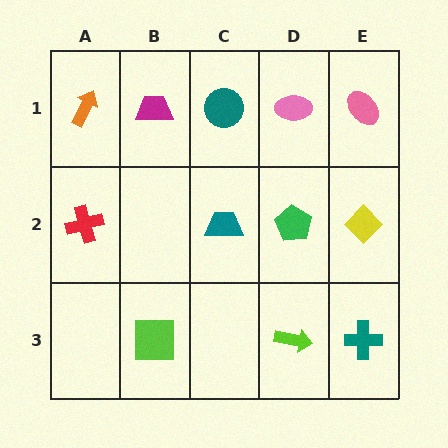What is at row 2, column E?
A yellow diamond.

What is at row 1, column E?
A pink ellipse.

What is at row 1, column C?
A teal circle.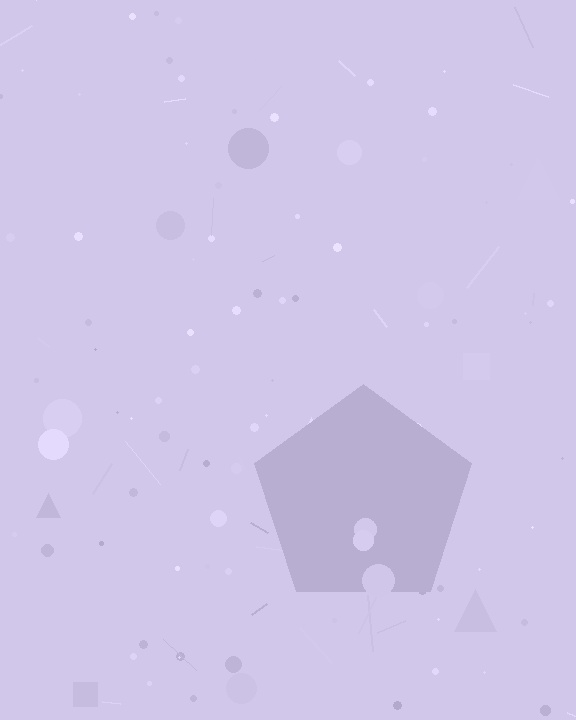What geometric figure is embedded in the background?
A pentagon is embedded in the background.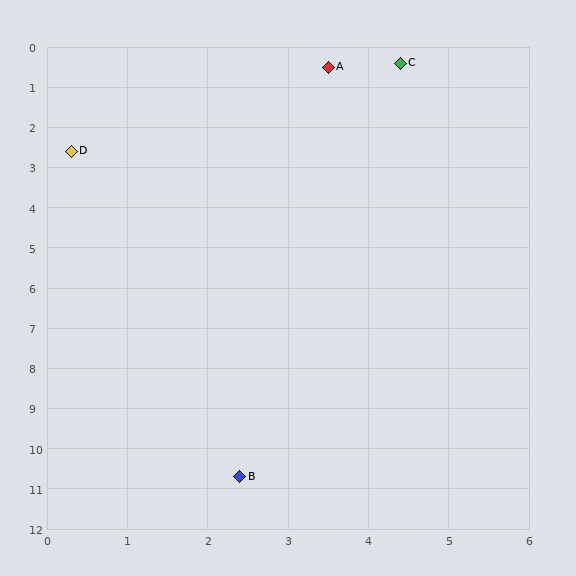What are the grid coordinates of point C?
Point C is at approximately (4.4, 0.4).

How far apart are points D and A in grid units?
Points D and A are about 3.8 grid units apart.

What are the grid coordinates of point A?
Point A is at approximately (3.5, 0.5).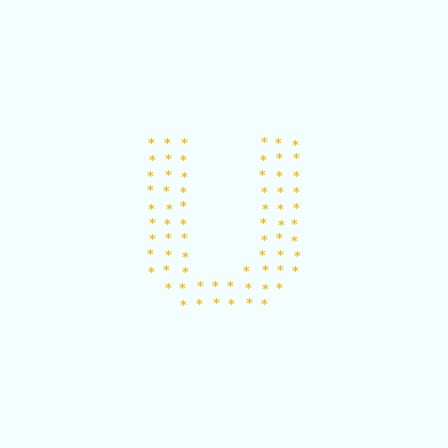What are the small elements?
The small elements are asterisks.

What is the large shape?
The large shape is the letter U.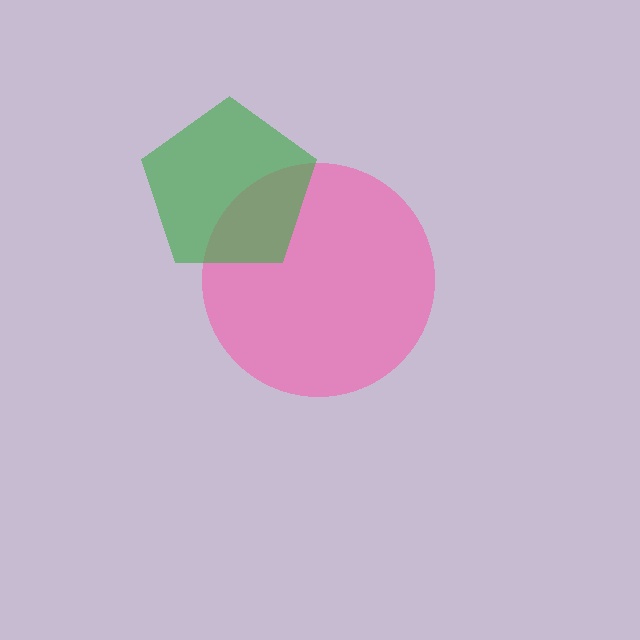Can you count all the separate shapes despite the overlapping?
Yes, there are 2 separate shapes.